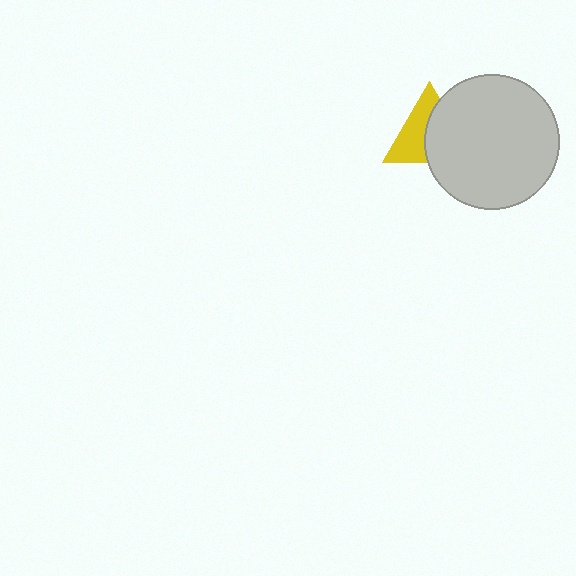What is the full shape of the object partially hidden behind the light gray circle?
The partially hidden object is a yellow triangle.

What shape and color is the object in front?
The object in front is a light gray circle.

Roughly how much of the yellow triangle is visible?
About half of it is visible (roughly 49%).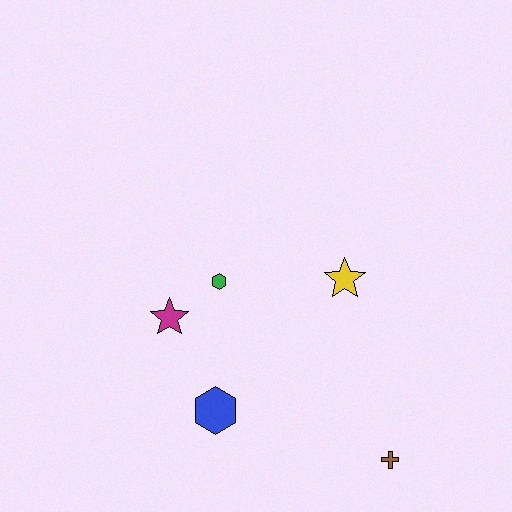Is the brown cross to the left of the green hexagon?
No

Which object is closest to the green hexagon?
The magenta star is closest to the green hexagon.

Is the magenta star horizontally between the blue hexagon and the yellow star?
No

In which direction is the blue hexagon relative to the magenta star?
The blue hexagon is below the magenta star.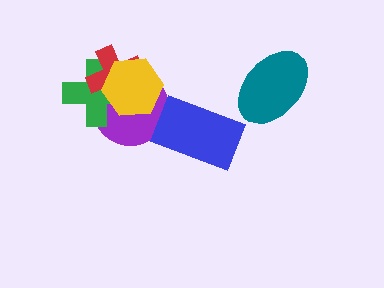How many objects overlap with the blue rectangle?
0 objects overlap with the blue rectangle.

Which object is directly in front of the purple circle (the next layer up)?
The green cross is directly in front of the purple circle.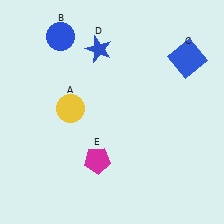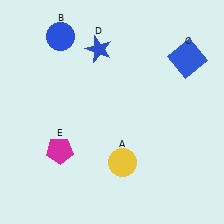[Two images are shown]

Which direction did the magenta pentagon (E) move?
The magenta pentagon (E) moved left.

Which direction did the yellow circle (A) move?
The yellow circle (A) moved down.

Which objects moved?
The objects that moved are: the yellow circle (A), the magenta pentagon (E).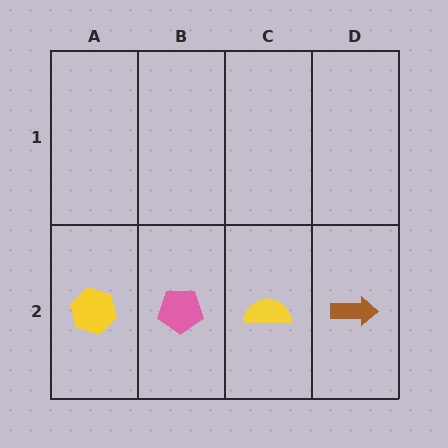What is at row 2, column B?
A pink pentagon.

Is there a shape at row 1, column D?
No, that cell is empty.